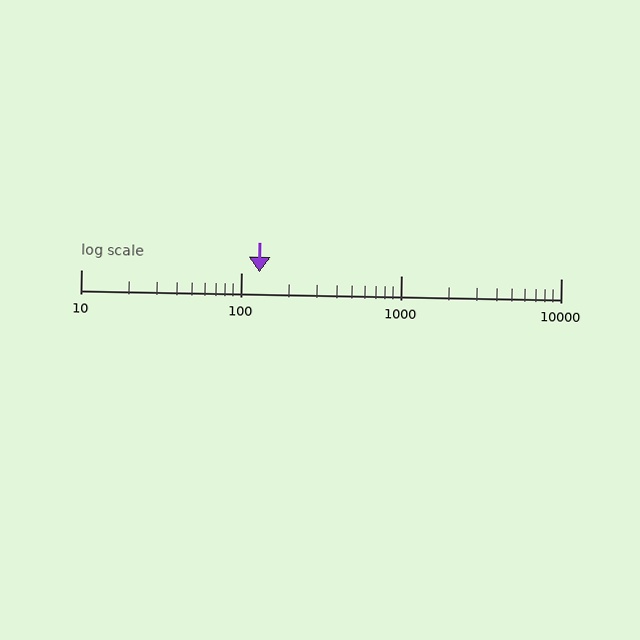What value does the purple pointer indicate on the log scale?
The pointer indicates approximately 130.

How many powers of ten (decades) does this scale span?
The scale spans 3 decades, from 10 to 10000.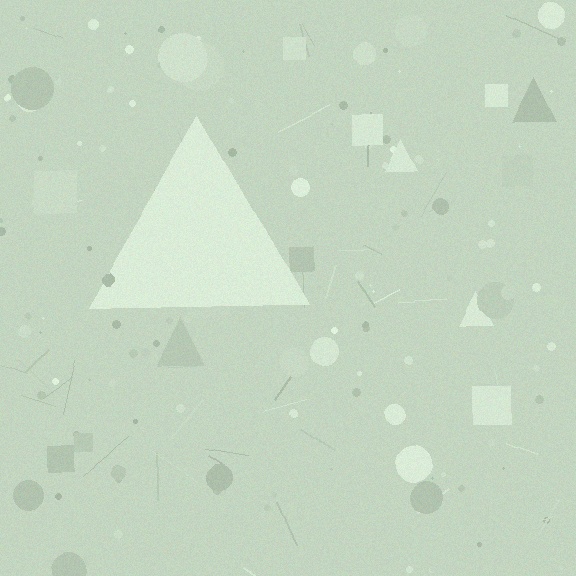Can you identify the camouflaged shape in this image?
The camouflaged shape is a triangle.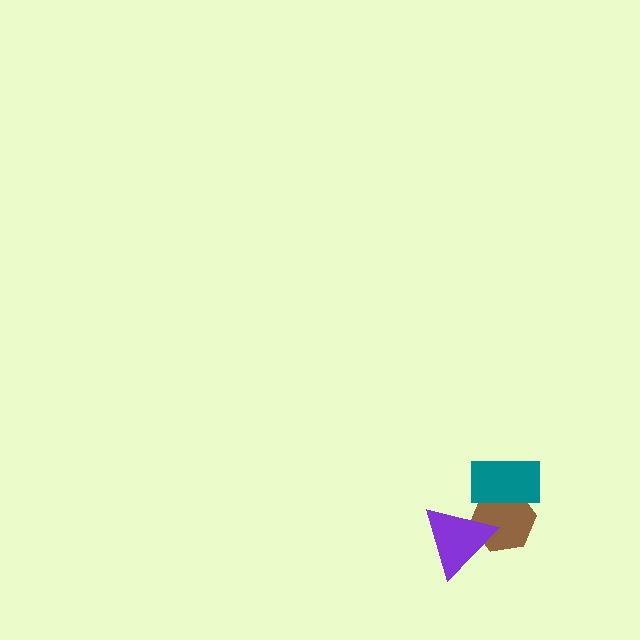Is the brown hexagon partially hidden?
Yes, it is partially covered by another shape.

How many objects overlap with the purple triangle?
1 object overlaps with the purple triangle.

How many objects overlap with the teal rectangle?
1 object overlaps with the teal rectangle.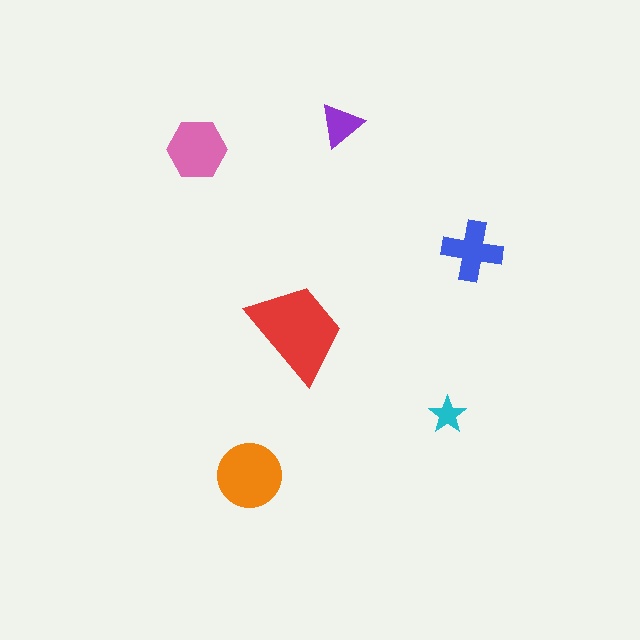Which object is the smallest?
The cyan star.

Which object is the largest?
The red trapezoid.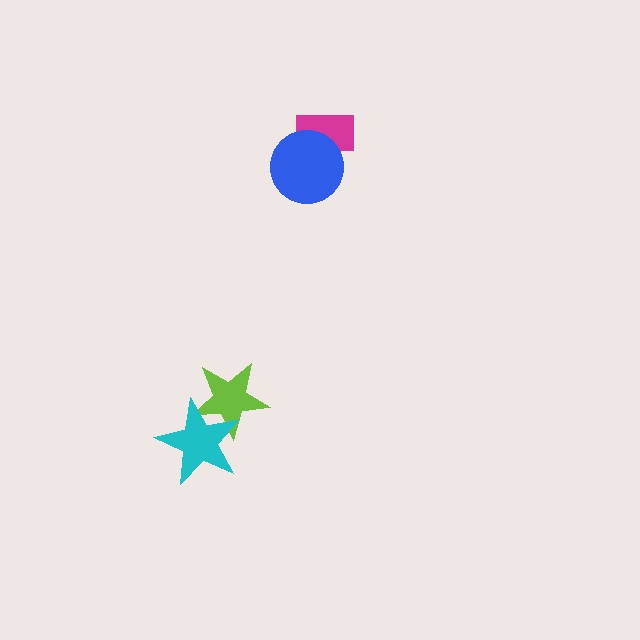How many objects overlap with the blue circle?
1 object overlaps with the blue circle.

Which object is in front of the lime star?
The cyan star is in front of the lime star.